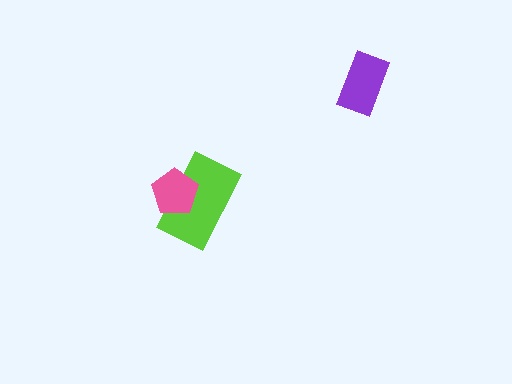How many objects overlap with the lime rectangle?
1 object overlaps with the lime rectangle.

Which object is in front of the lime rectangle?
The pink pentagon is in front of the lime rectangle.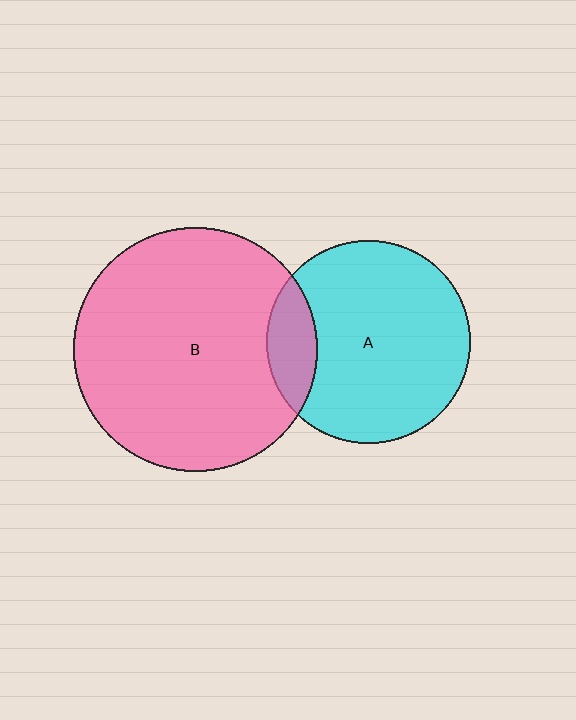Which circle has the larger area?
Circle B (pink).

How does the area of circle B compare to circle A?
Approximately 1.4 times.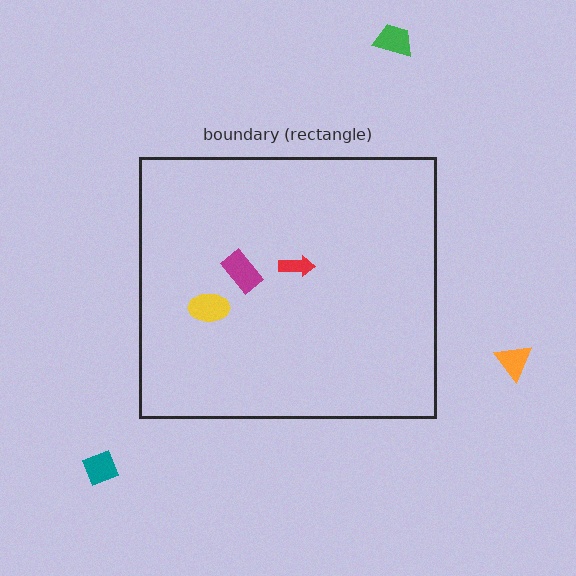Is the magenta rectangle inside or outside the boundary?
Inside.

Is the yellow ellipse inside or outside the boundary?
Inside.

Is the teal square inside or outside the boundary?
Outside.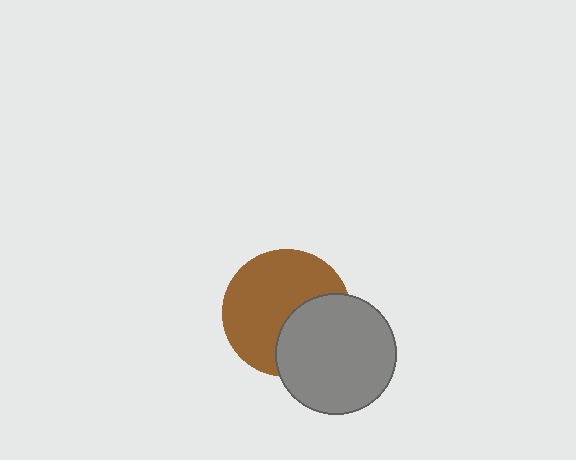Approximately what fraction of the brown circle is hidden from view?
Roughly 36% of the brown circle is hidden behind the gray circle.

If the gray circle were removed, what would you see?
You would see the complete brown circle.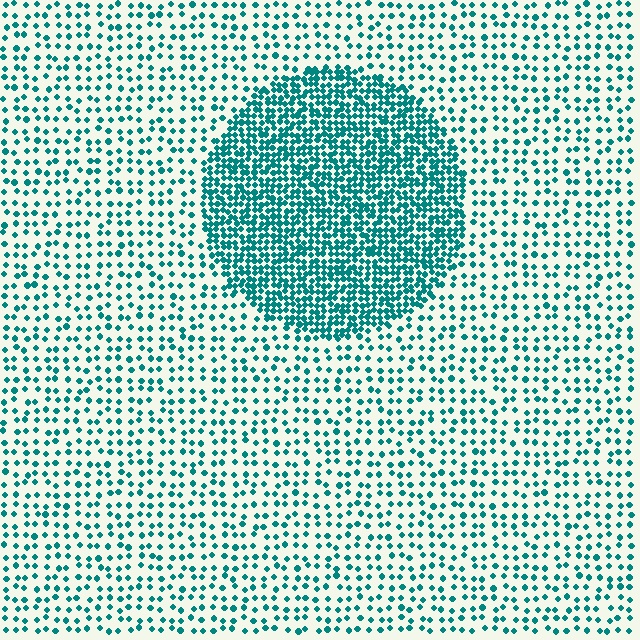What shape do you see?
I see a circle.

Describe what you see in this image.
The image contains small teal elements arranged at two different densities. A circle-shaped region is visible where the elements are more densely packed than the surrounding area.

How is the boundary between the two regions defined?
The boundary is defined by a change in element density (approximately 2.7x ratio). All elements are the same color, size, and shape.